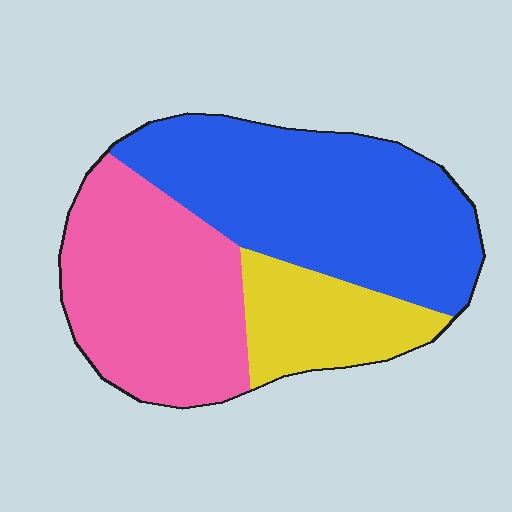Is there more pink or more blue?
Blue.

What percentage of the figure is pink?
Pink covers around 35% of the figure.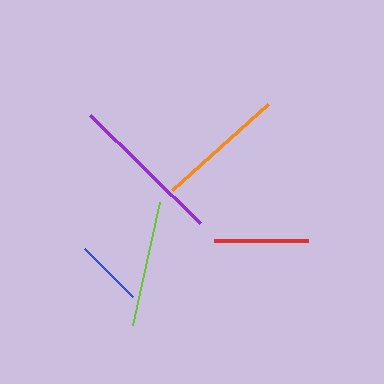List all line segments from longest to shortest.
From longest to shortest: purple, orange, lime, red, blue.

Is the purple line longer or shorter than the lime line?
The purple line is longer than the lime line.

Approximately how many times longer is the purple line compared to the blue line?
The purple line is approximately 2.3 times the length of the blue line.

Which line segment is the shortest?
The blue line is the shortest at approximately 68 pixels.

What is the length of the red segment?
The red segment is approximately 94 pixels long.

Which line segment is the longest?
The purple line is the longest at approximately 154 pixels.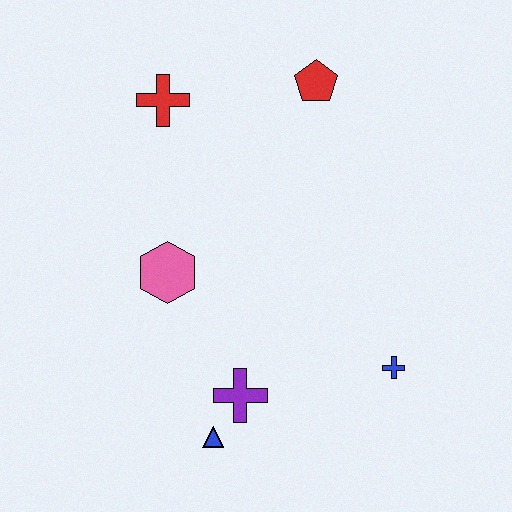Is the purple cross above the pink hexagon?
No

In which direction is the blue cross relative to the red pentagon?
The blue cross is below the red pentagon.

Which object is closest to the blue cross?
The purple cross is closest to the blue cross.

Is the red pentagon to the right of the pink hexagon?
Yes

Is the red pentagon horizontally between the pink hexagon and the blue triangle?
No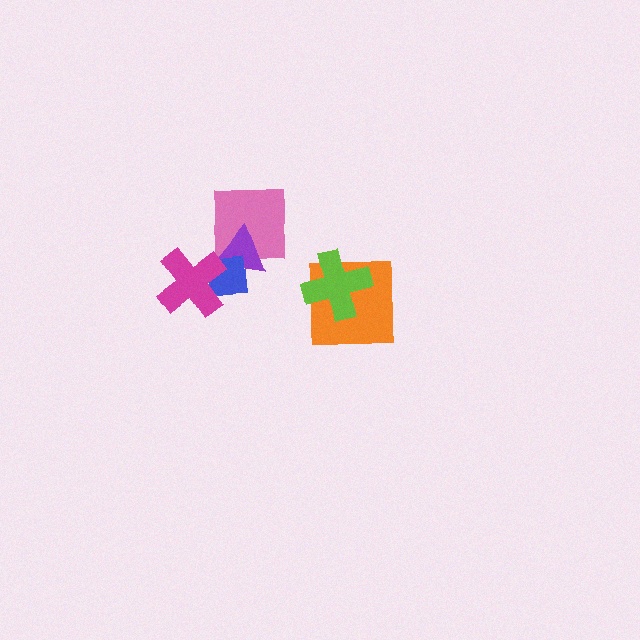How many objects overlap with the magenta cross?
2 objects overlap with the magenta cross.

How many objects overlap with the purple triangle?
3 objects overlap with the purple triangle.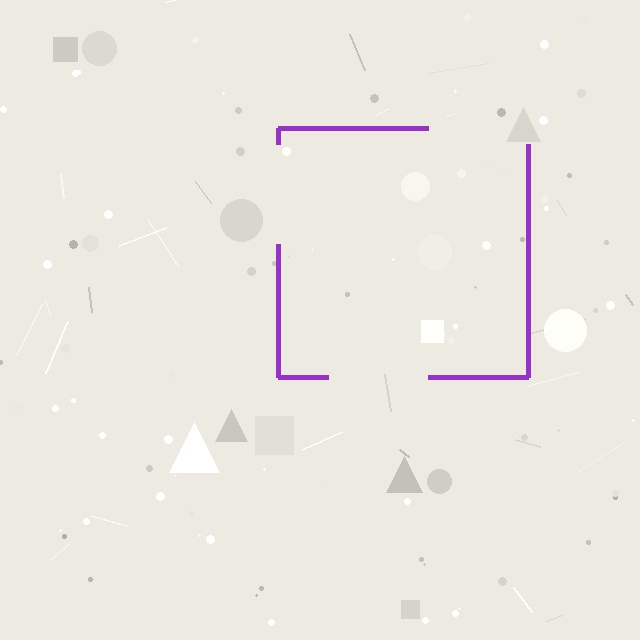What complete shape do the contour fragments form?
The contour fragments form a square.